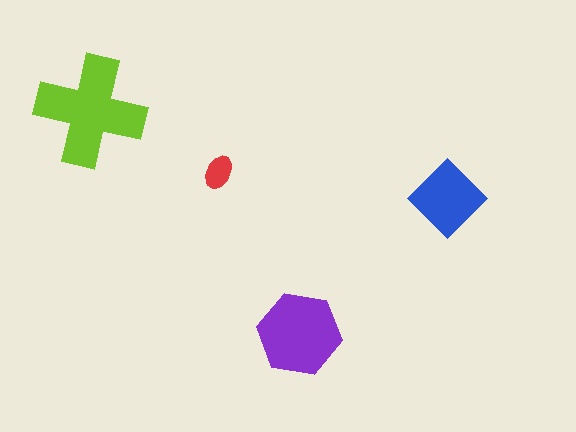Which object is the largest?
The lime cross.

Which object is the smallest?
The red ellipse.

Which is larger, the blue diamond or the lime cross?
The lime cross.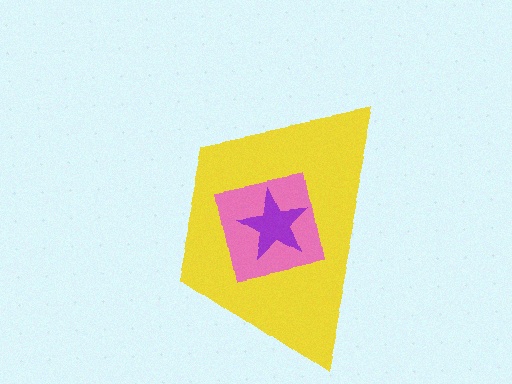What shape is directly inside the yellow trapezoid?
The pink square.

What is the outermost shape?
The yellow trapezoid.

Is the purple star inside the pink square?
Yes.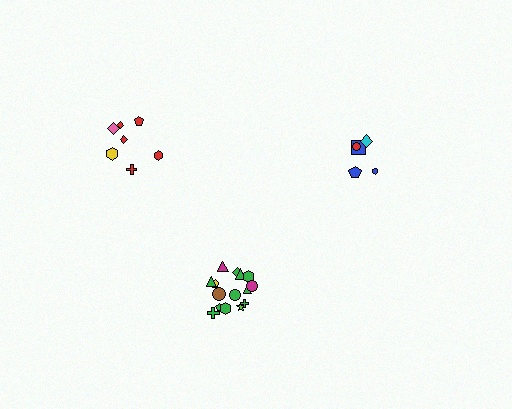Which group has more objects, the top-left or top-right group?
The top-left group.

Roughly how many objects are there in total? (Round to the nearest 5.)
Roughly 25 objects in total.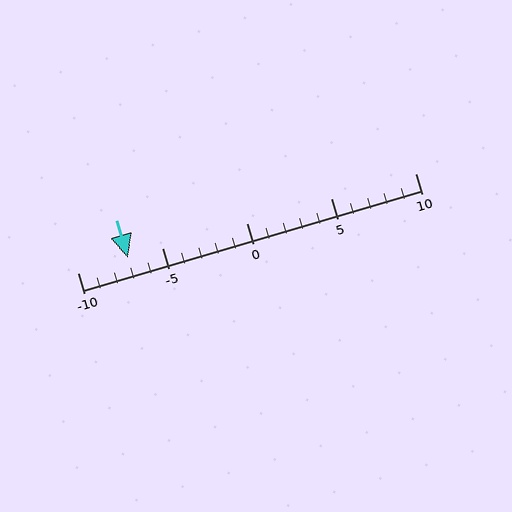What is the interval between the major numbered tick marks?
The major tick marks are spaced 5 units apart.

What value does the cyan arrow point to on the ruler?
The cyan arrow points to approximately -7.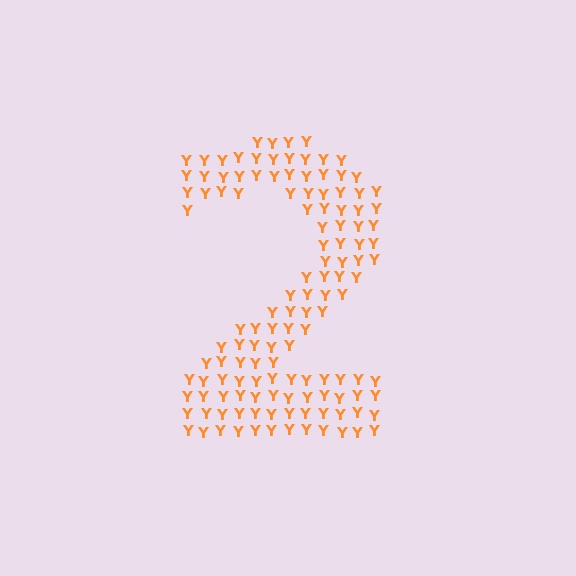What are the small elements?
The small elements are letter Y's.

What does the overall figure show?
The overall figure shows the digit 2.